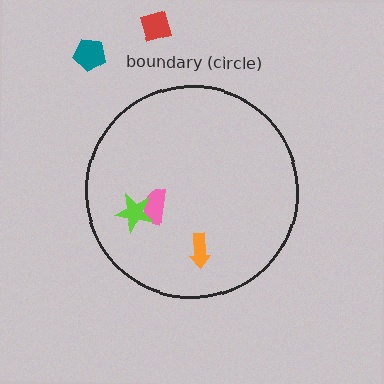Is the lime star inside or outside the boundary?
Inside.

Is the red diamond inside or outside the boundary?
Outside.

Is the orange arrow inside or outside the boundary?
Inside.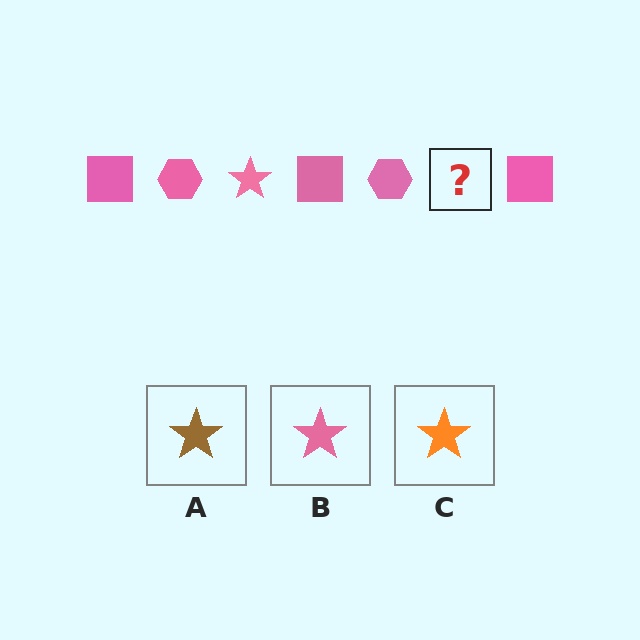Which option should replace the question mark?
Option B.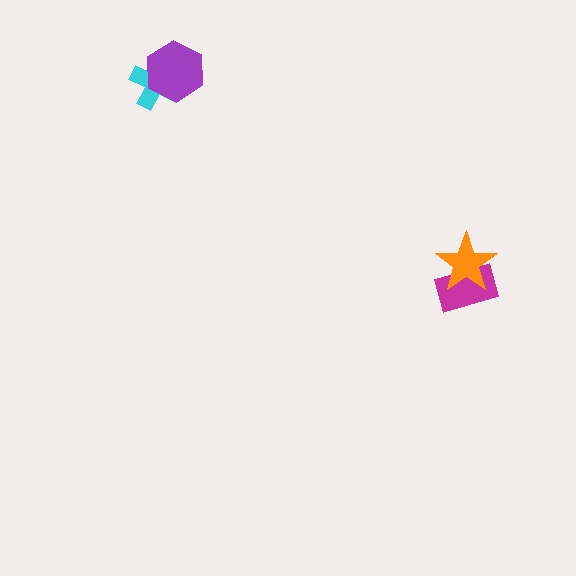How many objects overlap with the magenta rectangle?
1 object overlaps with the magenta rectangle.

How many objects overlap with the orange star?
1 object overlaps with the orange star.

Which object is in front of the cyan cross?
The purple hexagon is in front of the cyan cross.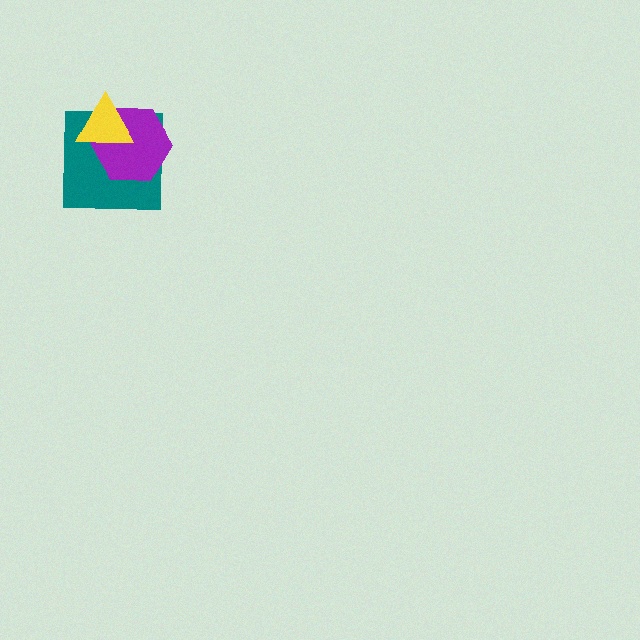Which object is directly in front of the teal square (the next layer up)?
The purple hexagon is directly in front of the teal square.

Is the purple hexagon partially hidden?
Yes, it is partially covered by another shape.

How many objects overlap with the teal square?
2 objects overlap with the teal square.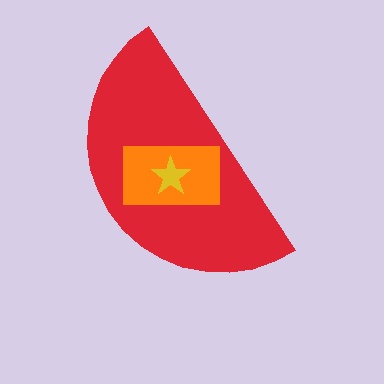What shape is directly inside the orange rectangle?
The yellow star.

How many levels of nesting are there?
3.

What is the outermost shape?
The red semicircle.